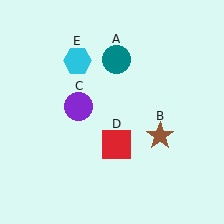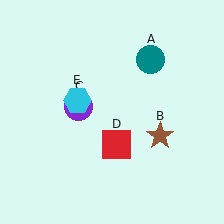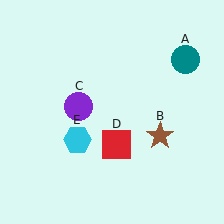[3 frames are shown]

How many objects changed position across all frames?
2 objects changed position: teal circle (object A), cyan hexagon (object E).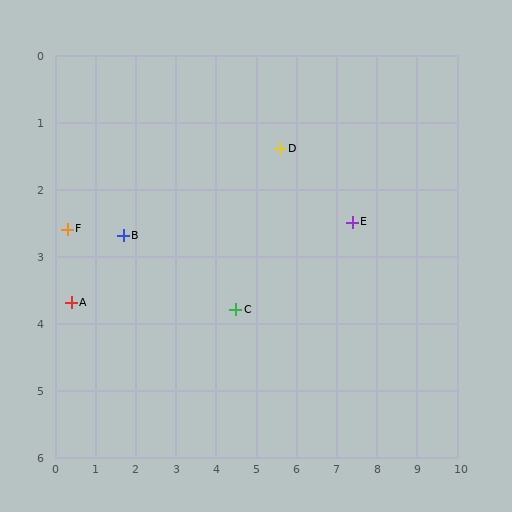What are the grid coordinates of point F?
Point F is at approximately (0.3, 2.6).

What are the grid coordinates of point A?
Point A is at approximately (0.4, 3.7).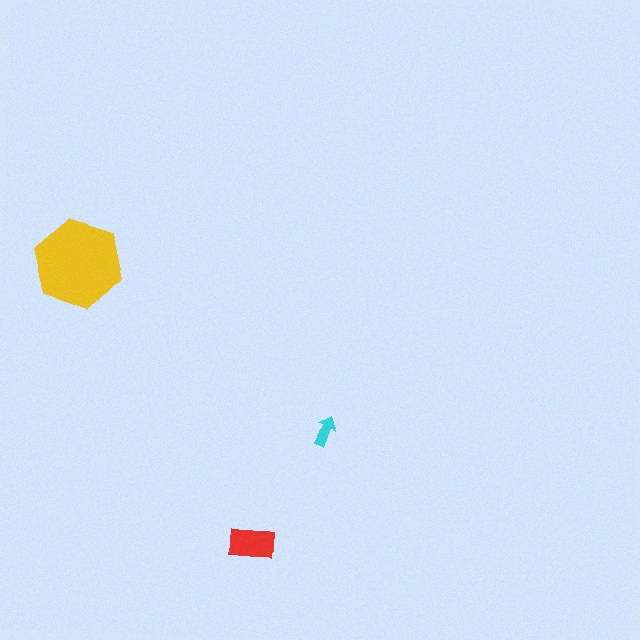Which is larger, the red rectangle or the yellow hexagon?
The yellow hexagon.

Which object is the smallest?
The cyan arrow.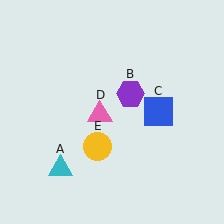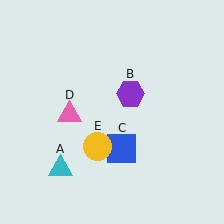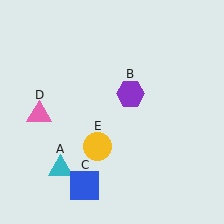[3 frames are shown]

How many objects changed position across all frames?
2 objects changed position: blue square (object C), pink triangle (object D).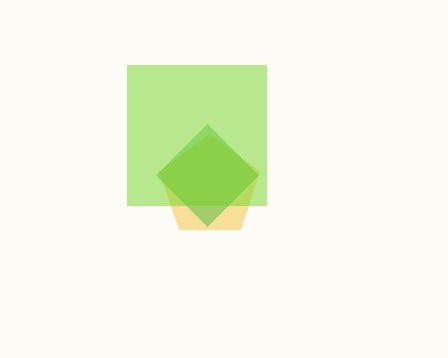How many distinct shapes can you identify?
There are 3 distinct shapes: a yellow pentagon, a green diamond, a lime square.